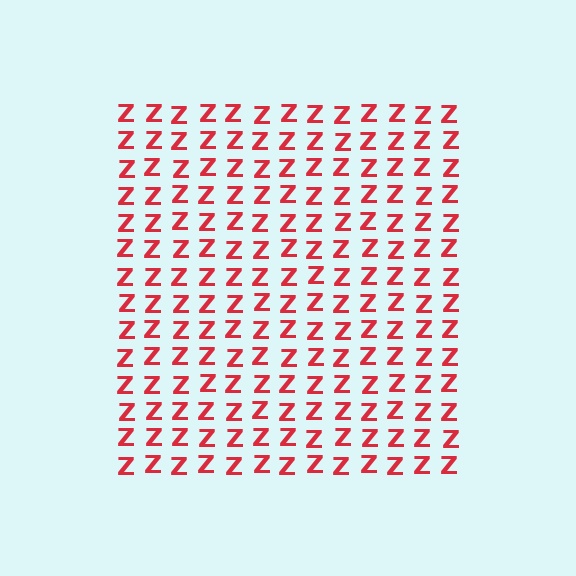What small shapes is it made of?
It is made of small letter Z's.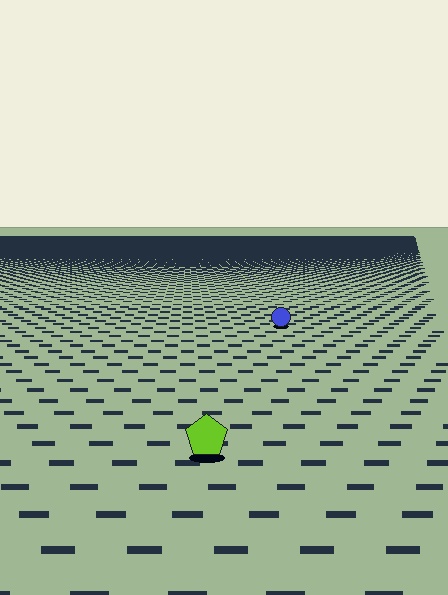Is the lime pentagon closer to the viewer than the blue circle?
Yes. The lime pentagon is closer — you can tell from the texture gradient: the ground texture is coarser near it.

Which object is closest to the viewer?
The lime pentagon is closest. The texture marks near it are larger and more spread out.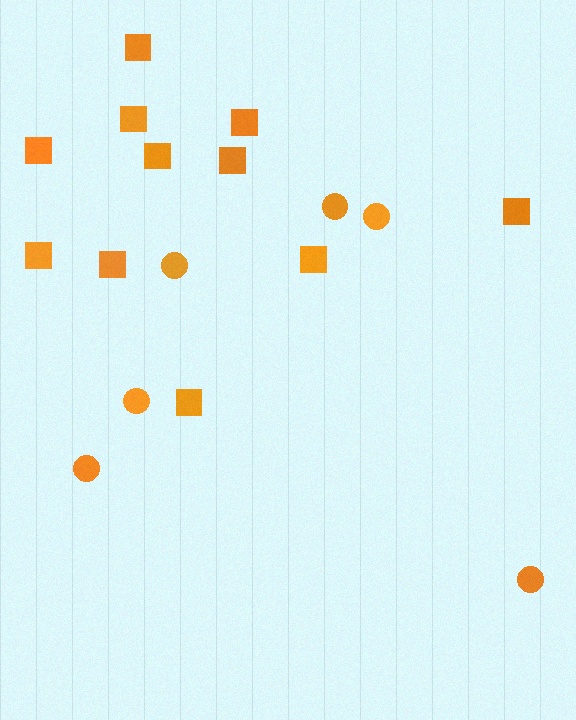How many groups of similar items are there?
There are 2 groups: one group of squares (11) and one group of circles (6).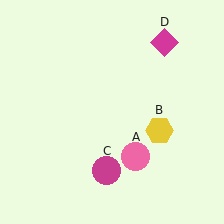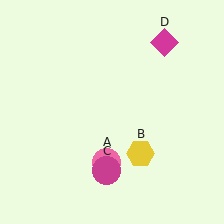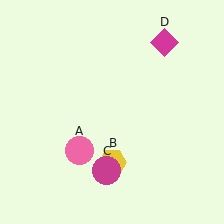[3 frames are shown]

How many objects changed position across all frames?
2 objects changed position: pink circle (object A), yellow hexagon (object B).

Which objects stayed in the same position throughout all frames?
Magenta circle (object C) and magenta diamond (object D) remained stationary.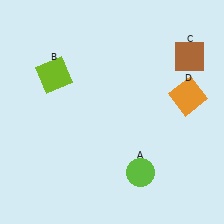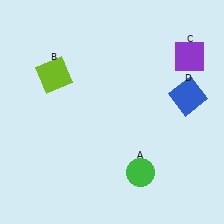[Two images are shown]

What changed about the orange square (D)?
In Image 1, D is orange. In Image 2, it changed to blue.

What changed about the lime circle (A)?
In Image 1, A is lime. In Image 2, it changed to green.